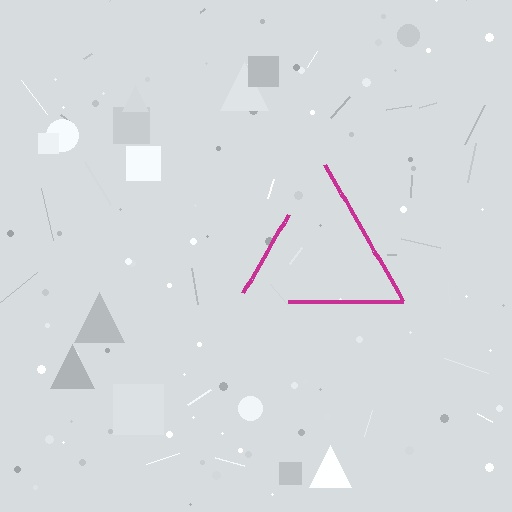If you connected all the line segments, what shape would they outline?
They would outline a triangle.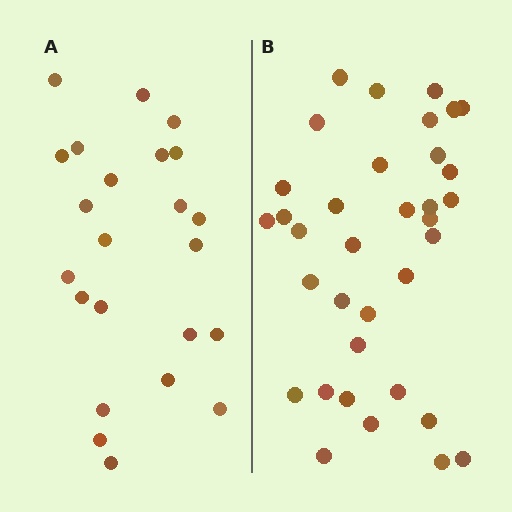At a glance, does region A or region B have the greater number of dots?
Region B (the right region) has more dots.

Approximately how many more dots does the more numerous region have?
Region B has roughly 12 or so more dots than region A.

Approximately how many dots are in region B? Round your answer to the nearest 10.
About 40 dots. (The exact count is 35, which rounds to 40.)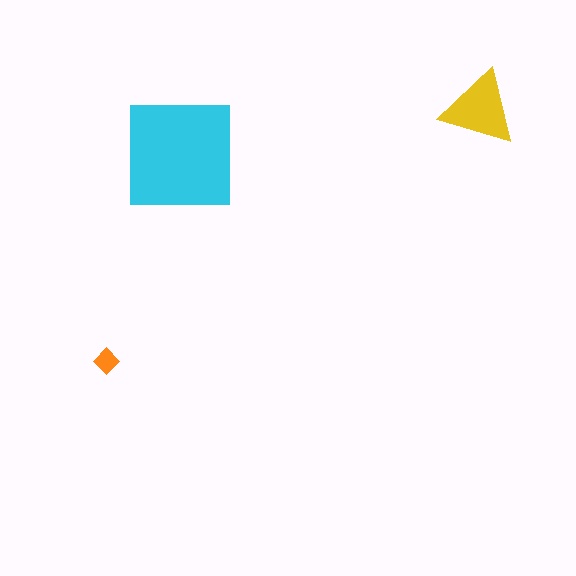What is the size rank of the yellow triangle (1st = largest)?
2nd.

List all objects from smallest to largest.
The orange diamond, the yellow triangle, the cyan square.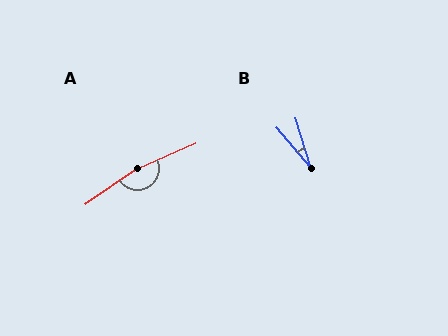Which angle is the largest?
A, at approximately 168 degrees.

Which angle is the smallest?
B, at approximately 23 degrees.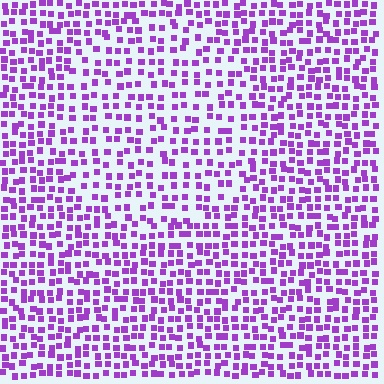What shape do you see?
I see a circle.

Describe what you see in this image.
The image contains small purple elements arranged at two different densities. A circle-shaped region is visible where the elements are less densely packed than the surrounding area.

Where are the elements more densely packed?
The elements are more densely packed outside the circle boundary.